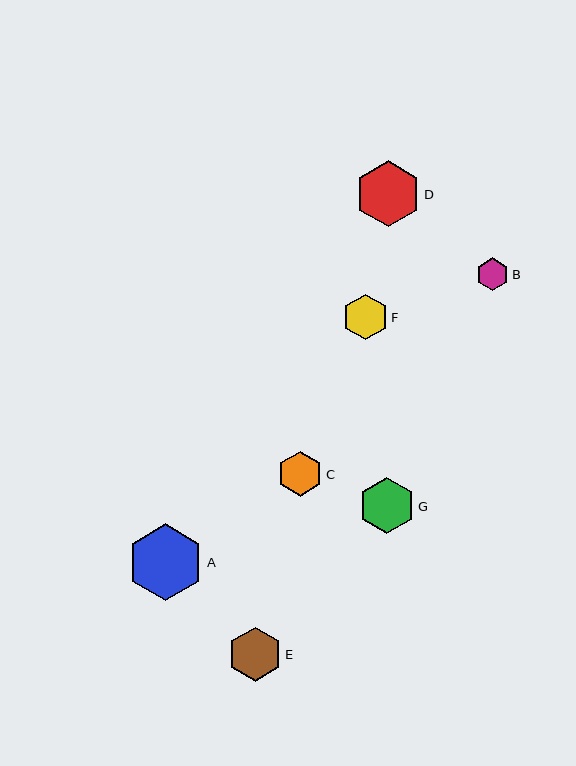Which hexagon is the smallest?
Hexagon B is the smallest with a size of approximately 32 pixels.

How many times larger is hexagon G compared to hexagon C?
Hexagon G is approximately 1.2 times the size of hexagon C.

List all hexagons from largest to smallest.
From largest to smallest: A, D, G, E, F, C, B.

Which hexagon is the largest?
Hexagon A is the largest with a size of approximately 77 pixels.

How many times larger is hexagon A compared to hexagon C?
Hexagon A is approximately 1.7 times the size of hexagon C.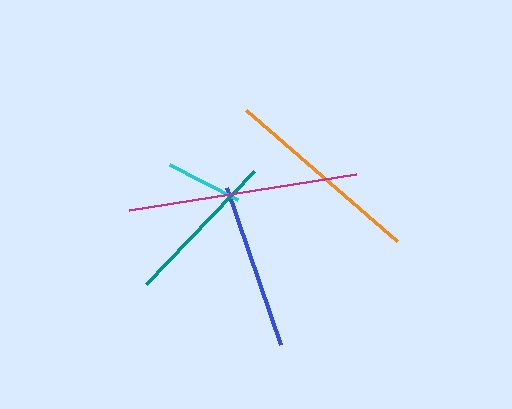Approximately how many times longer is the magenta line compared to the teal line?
The magenta line is approximately 1.5 times the length of the teal line.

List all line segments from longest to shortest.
From longest to shortest: magenta, orange, blue, teal, cyan.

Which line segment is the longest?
The magenta line is the longest at approximately 230 pixels.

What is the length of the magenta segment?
The magenta segment is approximately 230 pixels long.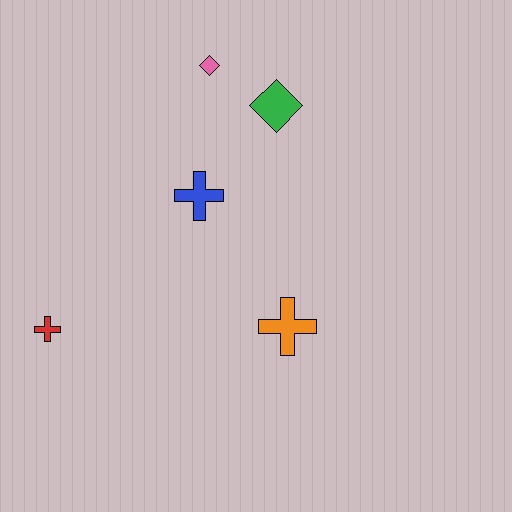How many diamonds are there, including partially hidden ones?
There are 2 diamonds.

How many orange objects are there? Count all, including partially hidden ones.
There is 1 orange object.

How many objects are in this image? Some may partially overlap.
There are 5 objects.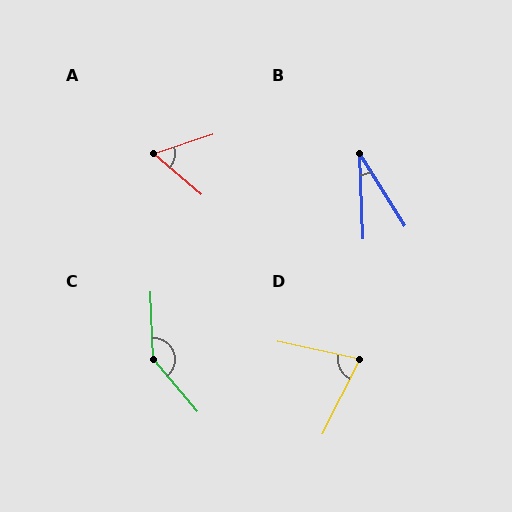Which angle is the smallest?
B, at approximately 30 degrees.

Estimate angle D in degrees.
Approximately 76 degrees.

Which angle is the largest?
C, at approximately 142 degrees.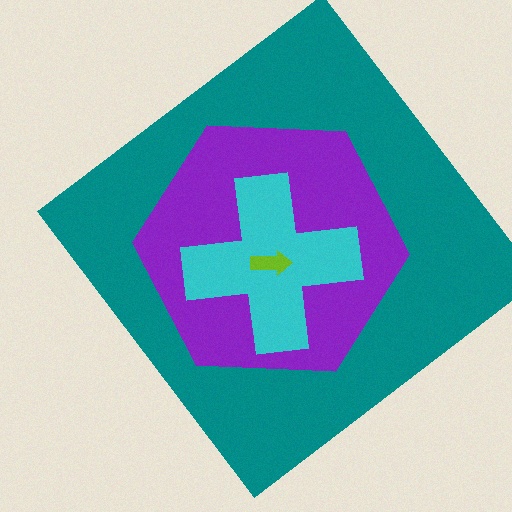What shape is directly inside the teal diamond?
The purple hexagon.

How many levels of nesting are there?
4.